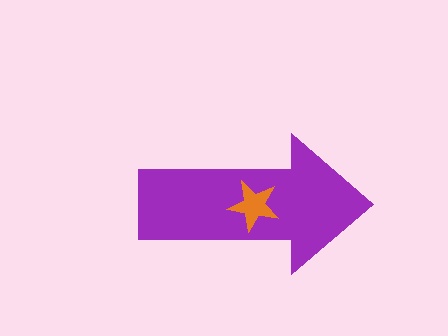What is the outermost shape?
The purple arrow.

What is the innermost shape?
The orange star.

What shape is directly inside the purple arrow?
The orange star.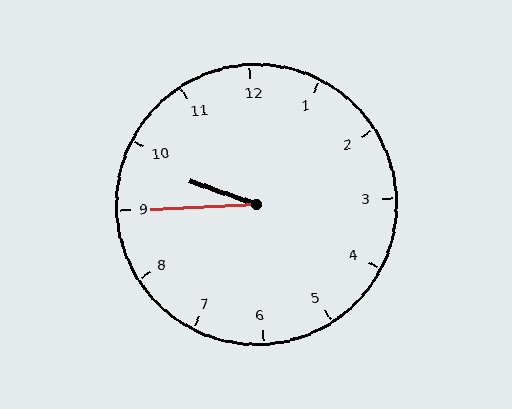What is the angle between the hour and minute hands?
Approximately 22 degrees.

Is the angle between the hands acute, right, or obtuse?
It is acute.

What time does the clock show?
9:45.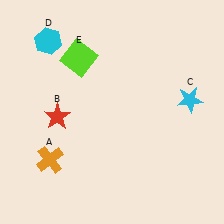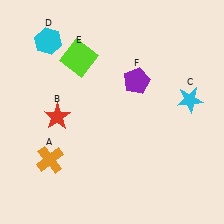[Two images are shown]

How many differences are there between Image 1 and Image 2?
There is 1 difference between the two images.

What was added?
A purple pentagon (F) was added in Image 2.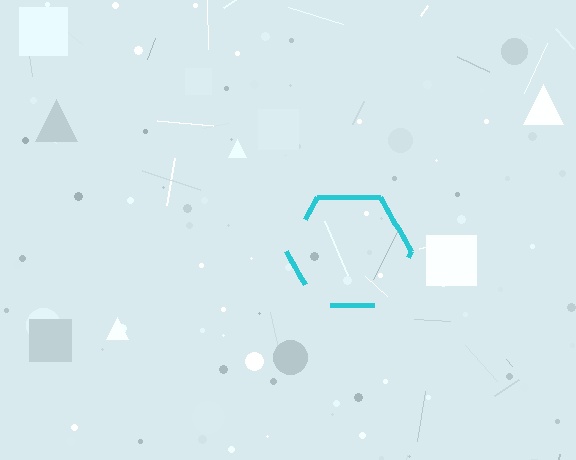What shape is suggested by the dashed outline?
The dashed outline suggests a hexagon.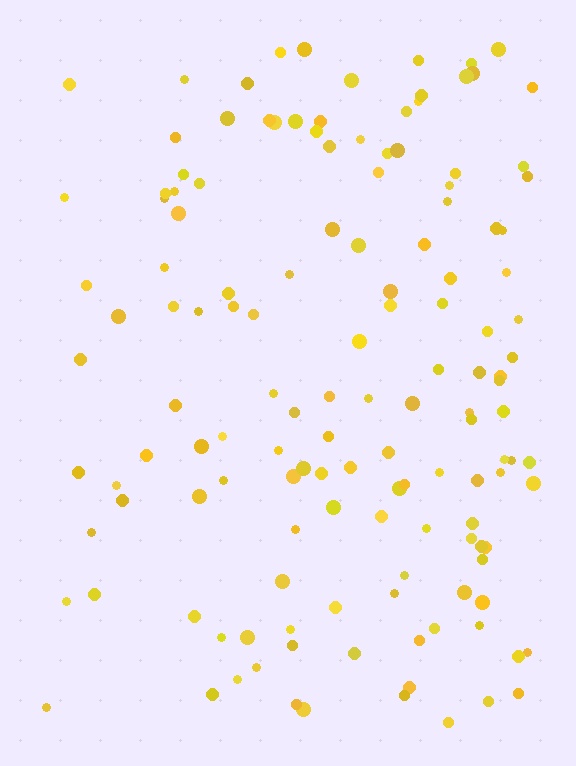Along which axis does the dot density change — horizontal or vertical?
Horizontal.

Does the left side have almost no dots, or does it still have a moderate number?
Still a moderate number, just noticeably fewer than the right.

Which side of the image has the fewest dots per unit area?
The left.